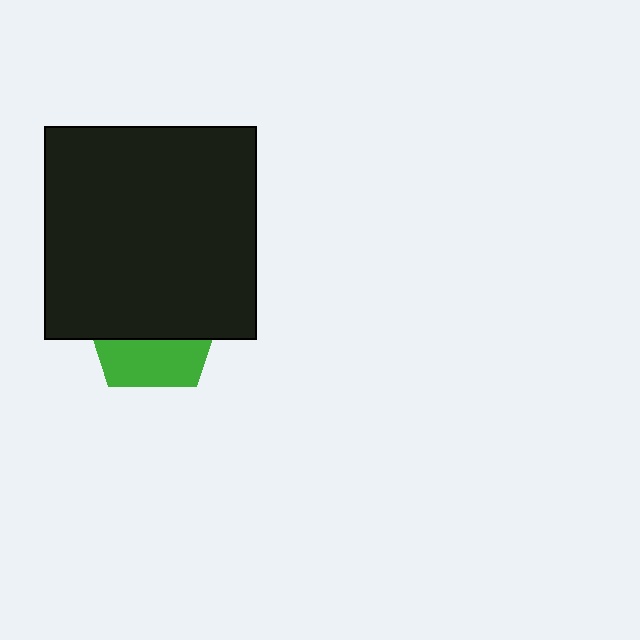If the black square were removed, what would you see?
You would see the complete green pentagon.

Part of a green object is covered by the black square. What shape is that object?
It is a pentagon.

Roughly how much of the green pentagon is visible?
A small part of it is visible (roughly 37%).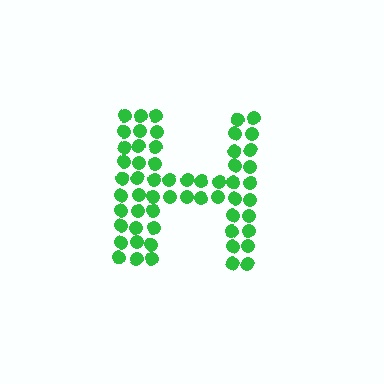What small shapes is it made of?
It is made of small circles.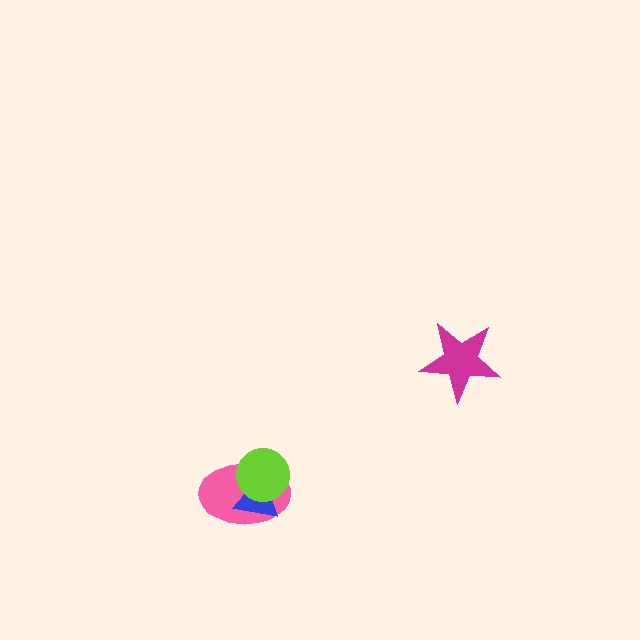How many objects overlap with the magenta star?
0 objects overlap with the magenta star.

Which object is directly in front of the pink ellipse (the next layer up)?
The blue triangle is directly in front of the pink ellipse.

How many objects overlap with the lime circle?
2 objects overlap with the lime circle.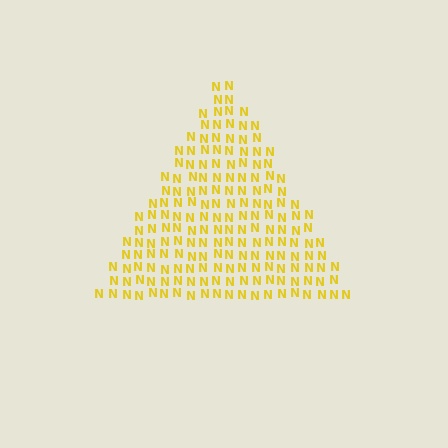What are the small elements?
The small elements are letter N's.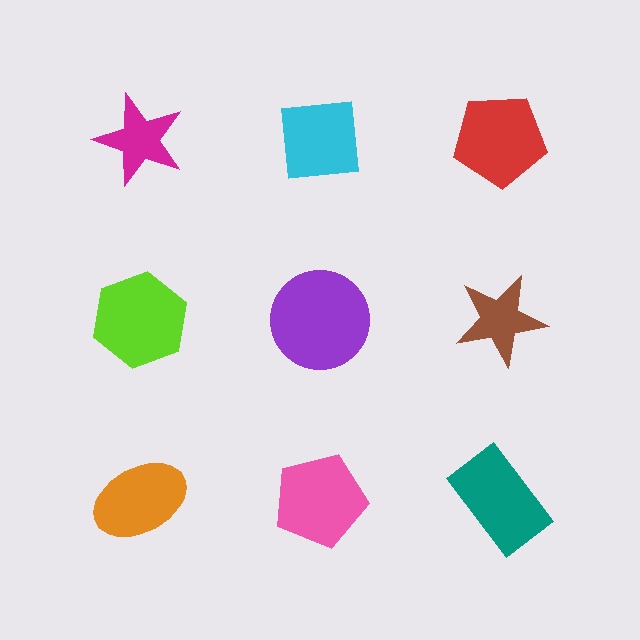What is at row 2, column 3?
A brown star.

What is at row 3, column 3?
A teal rectangle.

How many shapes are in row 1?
3 shapes.